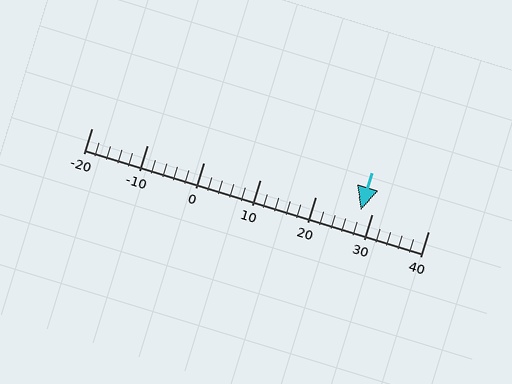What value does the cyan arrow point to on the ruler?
The cyan arrow points to approximately 28.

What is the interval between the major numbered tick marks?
The major tick marks are spaced 10 units apart.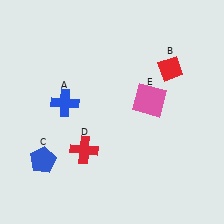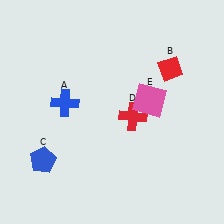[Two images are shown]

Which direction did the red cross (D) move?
The red cross (D) moved right.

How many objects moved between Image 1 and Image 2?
1 object moved between the two images.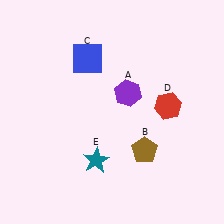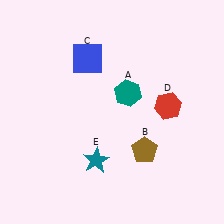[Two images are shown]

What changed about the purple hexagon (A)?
In Image 1, A is purple. In Image 2, it changed to teal.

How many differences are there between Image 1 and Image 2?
There is 1 difference between the two images.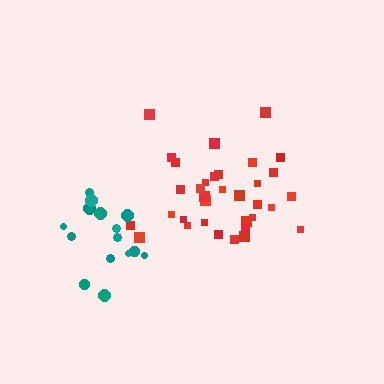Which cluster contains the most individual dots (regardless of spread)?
Red (34).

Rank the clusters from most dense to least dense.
teal, red.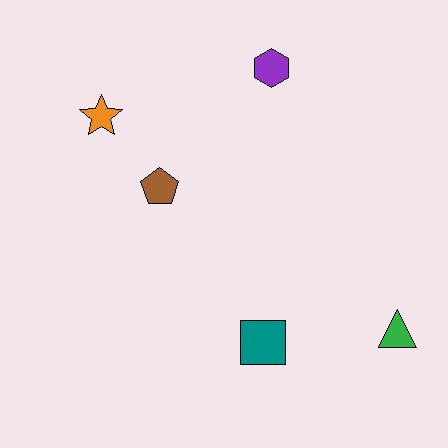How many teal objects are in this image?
There is 1 teal object.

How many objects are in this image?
There are 5 objects.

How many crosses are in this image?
There are no crosses.